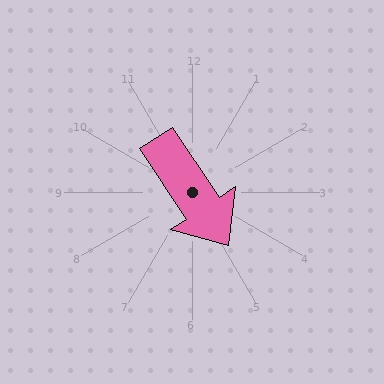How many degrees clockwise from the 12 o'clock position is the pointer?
Approximately 146 degrees.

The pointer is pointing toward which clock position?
Roughly 5 o'clock.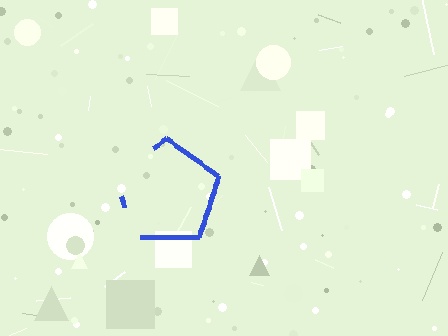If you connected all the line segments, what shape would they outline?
They would outline a pentagon.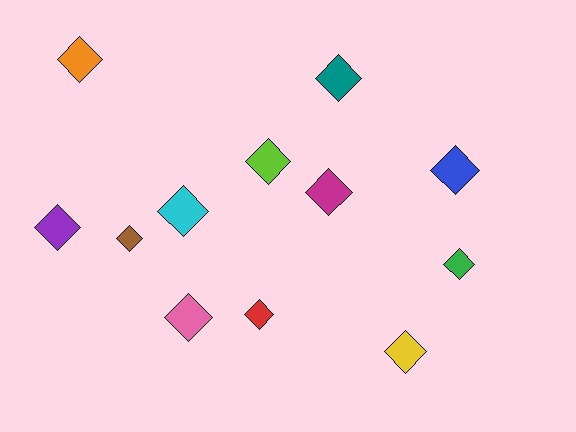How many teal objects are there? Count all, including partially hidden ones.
There is 1 teal object.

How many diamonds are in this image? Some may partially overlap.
There are 12 diamonds.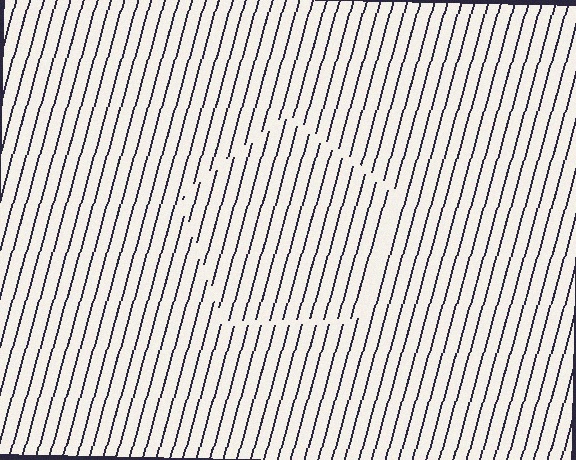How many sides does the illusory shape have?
5 sides — the line-ends trace a pentagon.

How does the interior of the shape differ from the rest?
The interior of the shape contains the same grating, shifted by half a period — the contour is defined by the phase discontinuity where line-ends from the inner and outer gratings abut.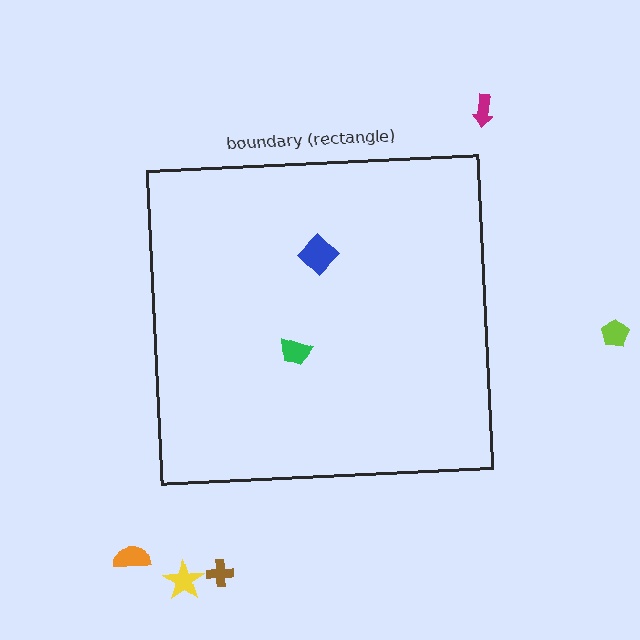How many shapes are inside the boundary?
2 inside, 5 outside.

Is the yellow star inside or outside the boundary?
Outside.